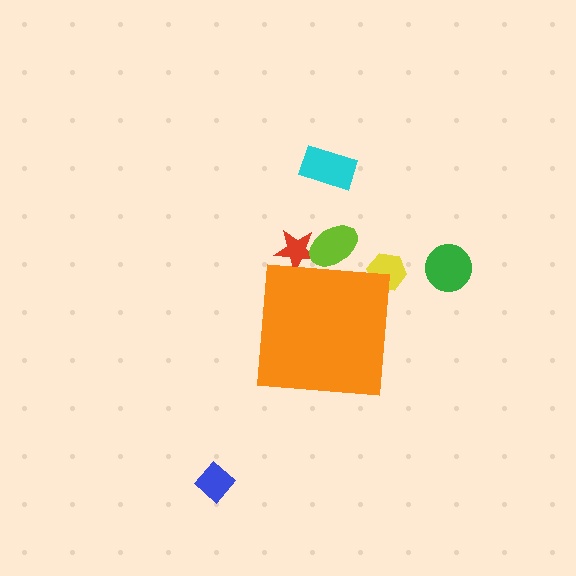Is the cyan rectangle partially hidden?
No, the cyan rectangle is fully visible.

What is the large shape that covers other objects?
An orange square.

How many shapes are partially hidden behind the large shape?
3 shapes are partially hidden.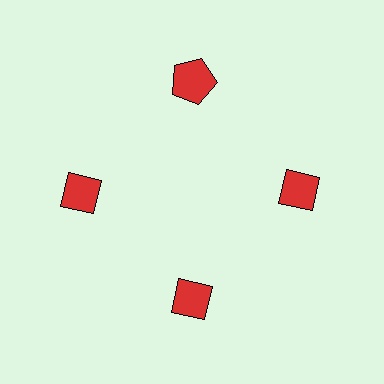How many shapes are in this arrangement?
There are 4 shapes arranged in a ring pattern.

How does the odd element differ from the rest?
It has a different shape: pentagon instead of diamond.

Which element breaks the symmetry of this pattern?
The red pentagon at roughly the 12 o'clock position breaks the symmetry. All other shapes are red diamonds.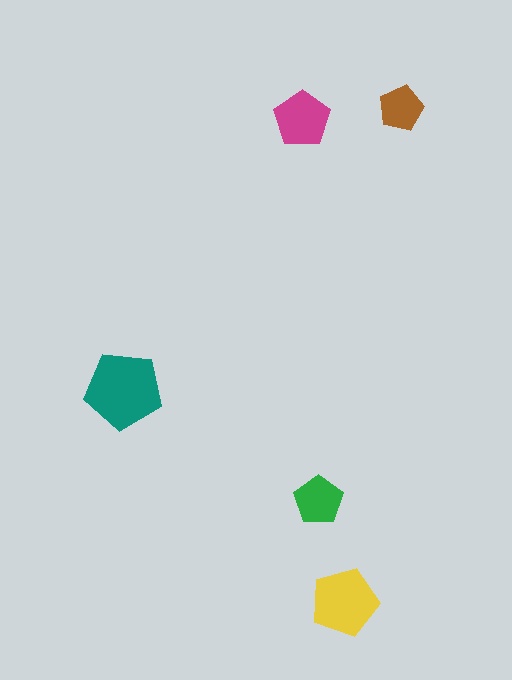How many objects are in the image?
There are 5 objects in the image.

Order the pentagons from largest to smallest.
the teal one, the yellow one, the magenta one, the green one, the brown one.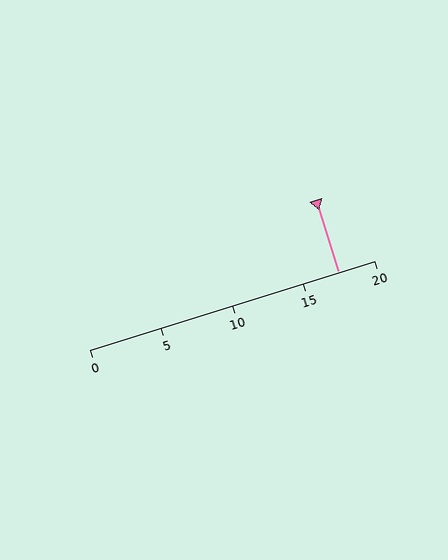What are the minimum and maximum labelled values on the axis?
The axis runs from 0 to 20.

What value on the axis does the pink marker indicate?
The marker indicates approximately 17.5.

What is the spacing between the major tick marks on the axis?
The major ticks are spaced 5 apart.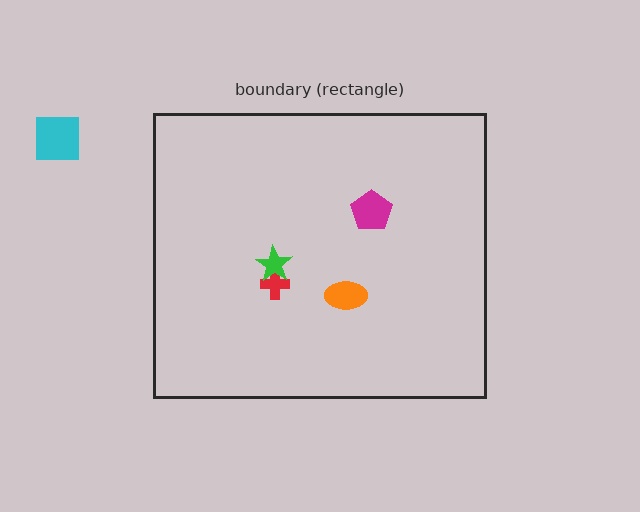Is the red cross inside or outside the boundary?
Inside.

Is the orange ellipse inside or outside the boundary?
Inside.